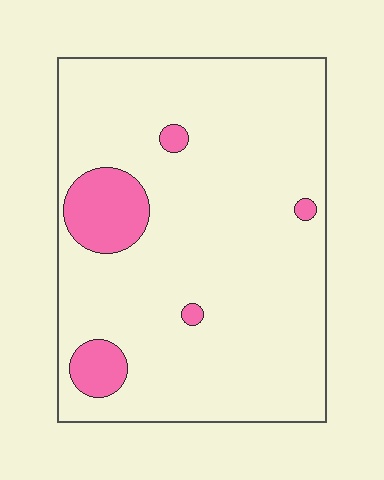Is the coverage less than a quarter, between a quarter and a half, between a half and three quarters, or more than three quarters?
Less than a quarter.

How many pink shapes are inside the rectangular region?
5.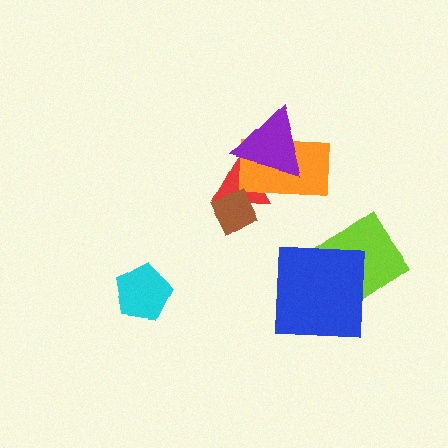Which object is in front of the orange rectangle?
The purple triangle is in front of the orange rectangle.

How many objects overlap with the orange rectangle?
2 objects overlap with the orange rectangle.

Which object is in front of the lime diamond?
The blue square is in front of the lime diamond.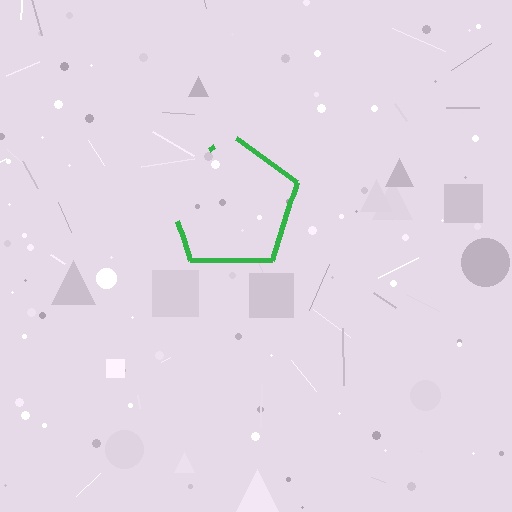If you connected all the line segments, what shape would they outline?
They would outline a pentagon.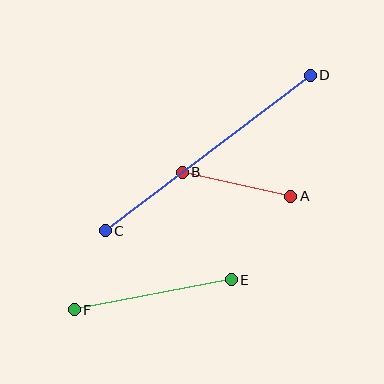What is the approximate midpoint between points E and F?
The midpoint is at approximately (153, 295) pixels.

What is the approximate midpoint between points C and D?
The midpoint is at approximately (208, 153) pixels.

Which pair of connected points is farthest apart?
Points C and D are farthest apart.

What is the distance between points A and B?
The distance is approximately 111 pixels.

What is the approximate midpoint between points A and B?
The midpoint is at approximately (236, 184) pixels.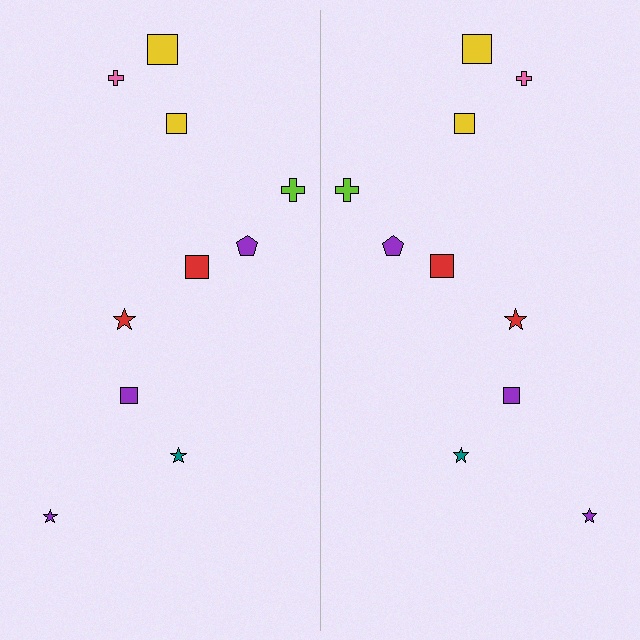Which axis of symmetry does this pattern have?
The pattern has a vertical axis of symmetry running through the center of the image.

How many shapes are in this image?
There are 20 shapes in this image.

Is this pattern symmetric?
Yes, this pattern has bilateral (reflection) symmetry.